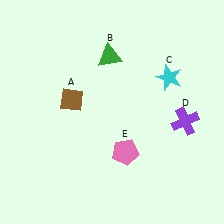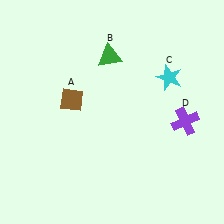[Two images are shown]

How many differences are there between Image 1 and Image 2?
There is 1 difference between the two images.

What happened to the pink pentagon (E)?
The pink pentagon (E) was removed in Image 2. It was in the bottom-right area of Image 1.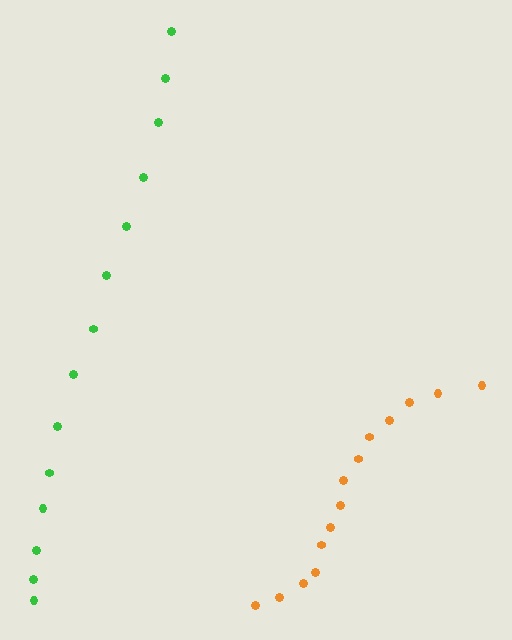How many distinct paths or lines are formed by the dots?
There are 2 distinct paths.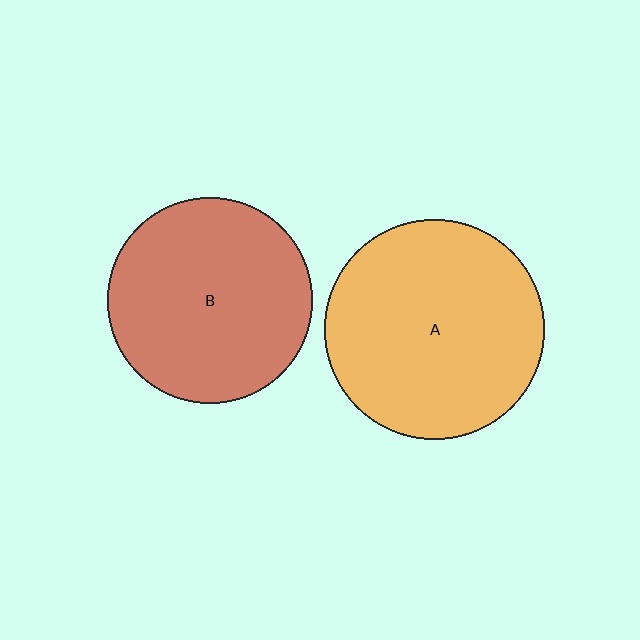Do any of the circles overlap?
No, none of the circles overlap.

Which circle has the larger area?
Circle A (orange).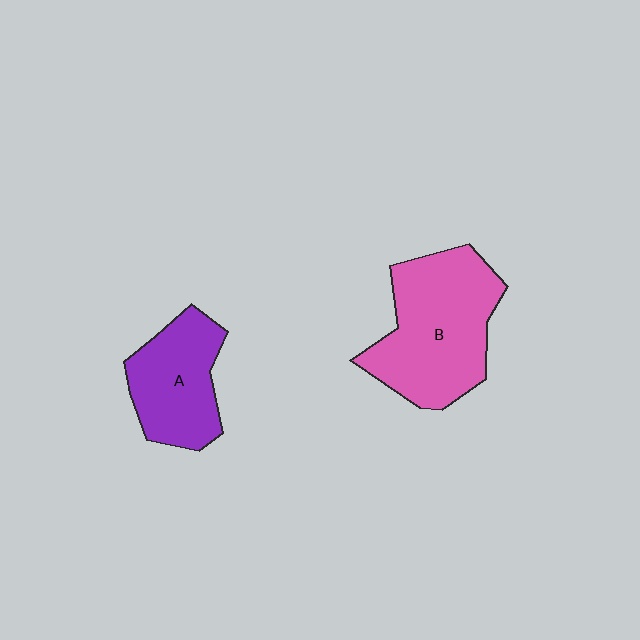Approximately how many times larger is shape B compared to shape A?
Approximately 1.5 times.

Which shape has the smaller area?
Shape A (purple).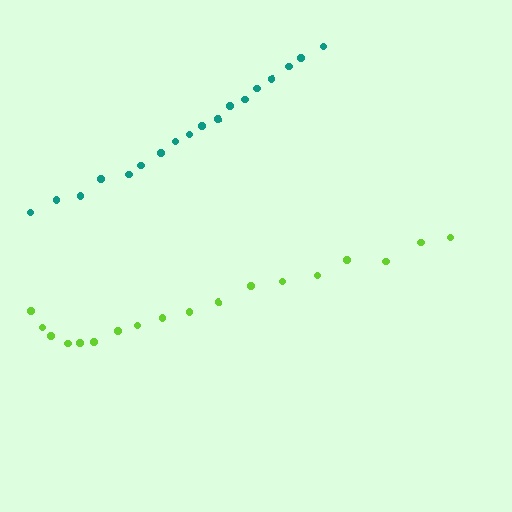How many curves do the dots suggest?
There are 2 distinct paths.